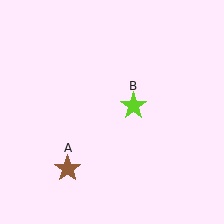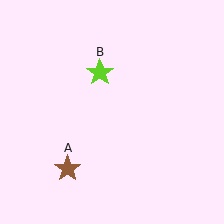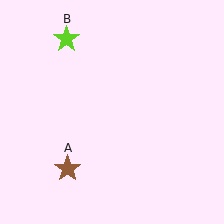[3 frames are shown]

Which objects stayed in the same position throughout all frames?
Brown star (object A) remained stationary.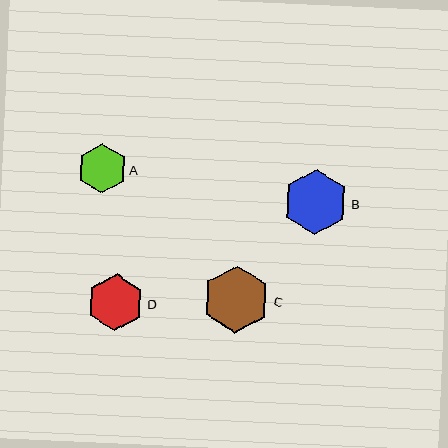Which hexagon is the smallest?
Hexagon A is the smallest with a size of approximately 49 pixels.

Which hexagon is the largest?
Hexagon C is the largest with a size of approximately 67 pixels.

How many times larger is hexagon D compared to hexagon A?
Hexagon D is approximately 1.1 times the size of hexagon A.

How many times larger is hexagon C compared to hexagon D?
Hexagon C is approximately 1.2 times the size of hexagon D.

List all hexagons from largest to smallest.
From largest to smallest: C, B, D, A.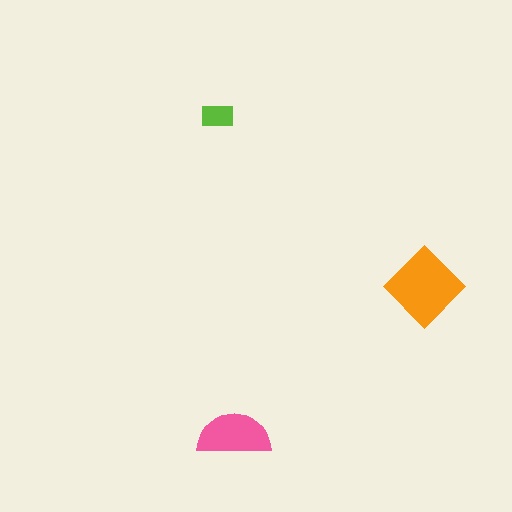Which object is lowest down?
The pink semicircle is bottommost.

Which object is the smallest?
The lime rectangle.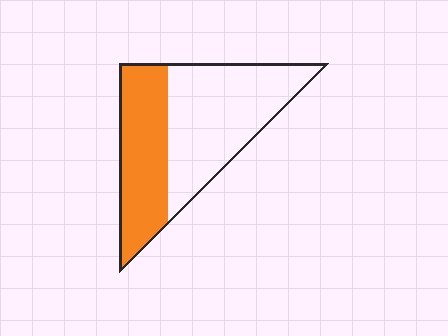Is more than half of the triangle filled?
No.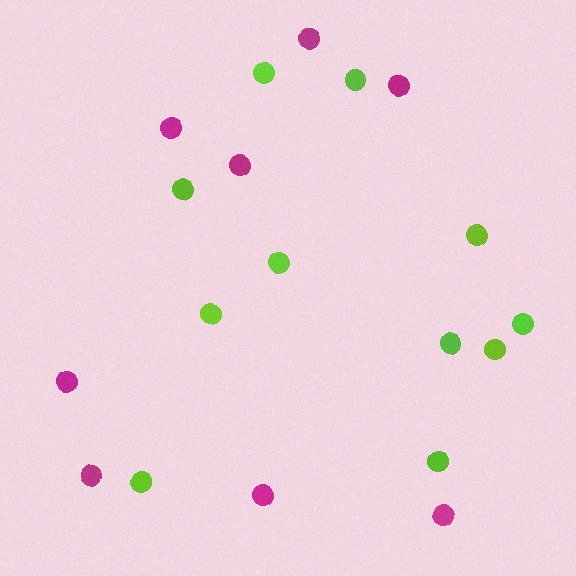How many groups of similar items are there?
There are 2 groups: one group of lime circles (11) and one group of magenta circles (8).